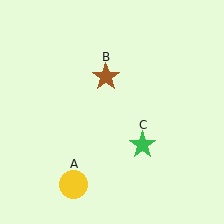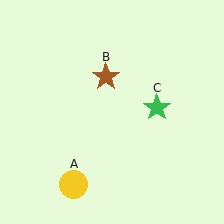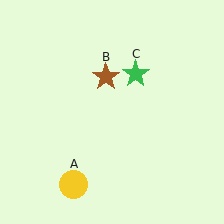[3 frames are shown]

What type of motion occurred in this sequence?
The green star (object C) rotated counterclockwise around the center of the scene.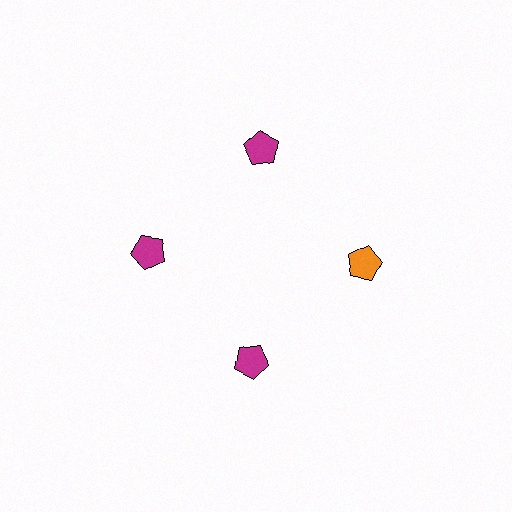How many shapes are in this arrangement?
There are 4 shapes arranged in a ring pattern.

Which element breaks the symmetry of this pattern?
The orange pentagon at roughly the 3 o'clock position breaks the symmetry. All other shapes are magenta pentagons.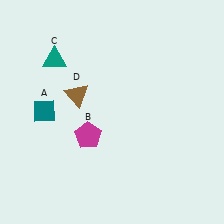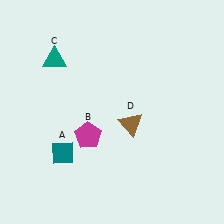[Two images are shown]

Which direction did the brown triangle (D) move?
The brown triangle (D) moved right.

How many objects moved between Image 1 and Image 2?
2 objects moved between the two images.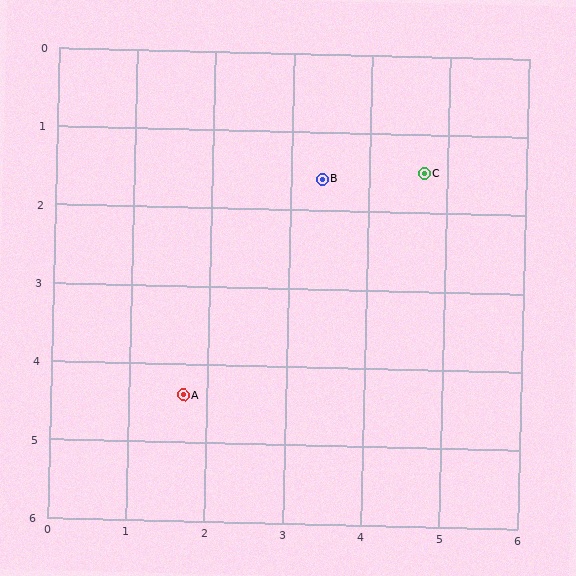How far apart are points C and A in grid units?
Points C and A are about 4.2 grid units apart.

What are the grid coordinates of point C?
Point C is at approximately (4.7, 1.5).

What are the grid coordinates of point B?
Point B is at approximately (3.4, 1.6).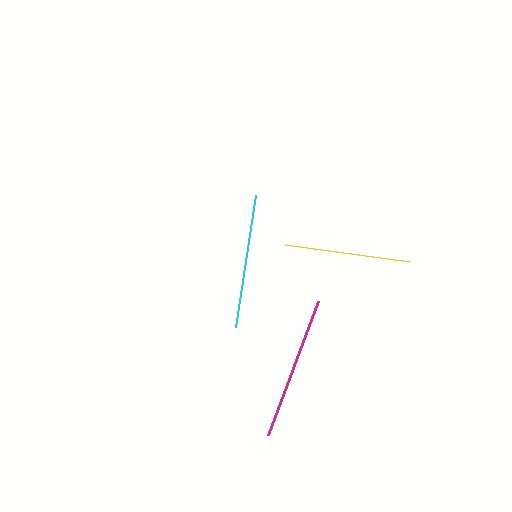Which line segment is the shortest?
The yellow line is the shortest at approximately 125 pixels.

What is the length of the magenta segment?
The magenta segment is approximately 143 pixels long.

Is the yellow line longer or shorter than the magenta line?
The magenta line is longer than the yellow line.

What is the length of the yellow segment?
The yellow segment is approximately 125 pixels long.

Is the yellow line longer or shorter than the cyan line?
The cyan line is longer than the yellow line.